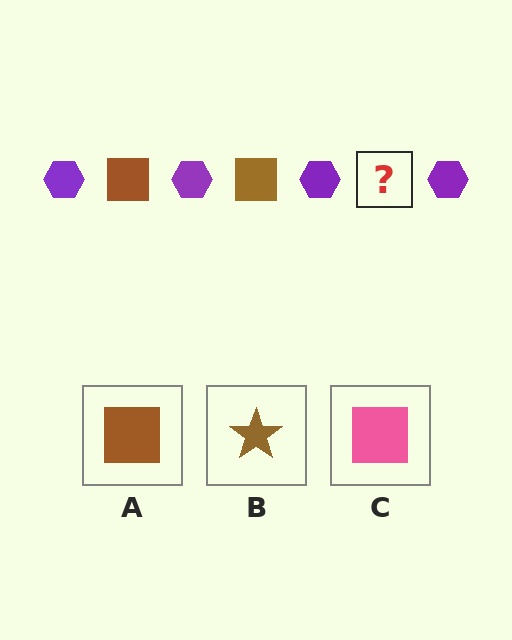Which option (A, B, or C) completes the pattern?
A.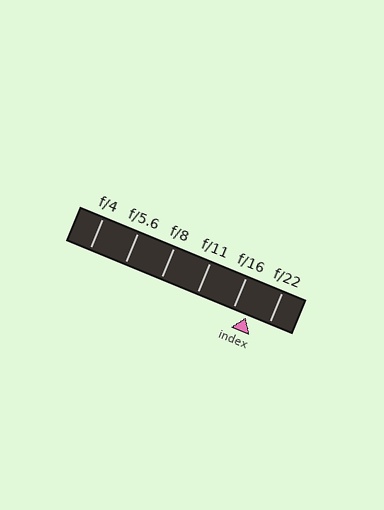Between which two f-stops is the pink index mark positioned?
The index mark is between f/16 and f/22.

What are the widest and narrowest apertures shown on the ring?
The widest aperture shown is f/4 and the narrowest is f/22.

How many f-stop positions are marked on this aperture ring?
There are 6 f-stop positions marked.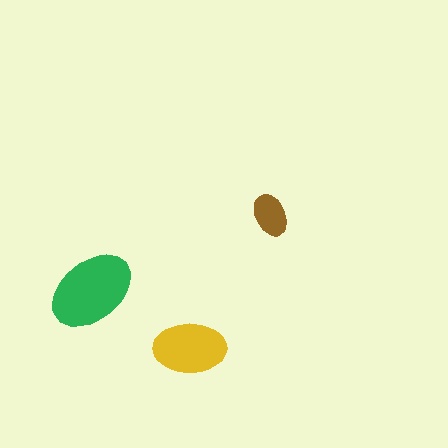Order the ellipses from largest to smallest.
the green one, the yellow one, the brown one.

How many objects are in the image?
There are 3 objects in the image.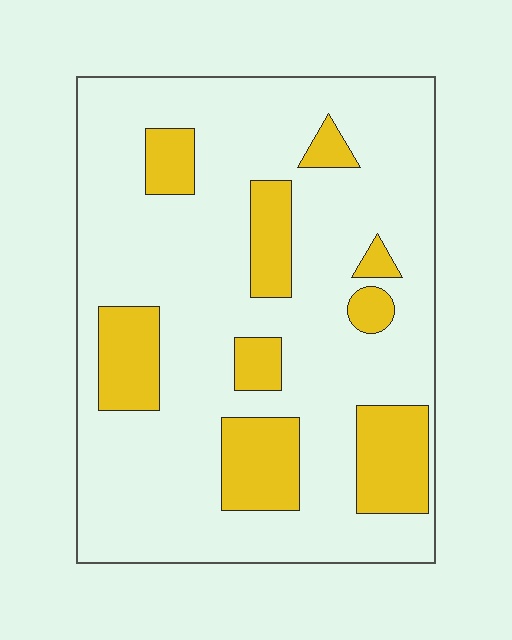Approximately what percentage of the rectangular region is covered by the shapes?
Approximately 20%.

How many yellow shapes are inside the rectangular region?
9.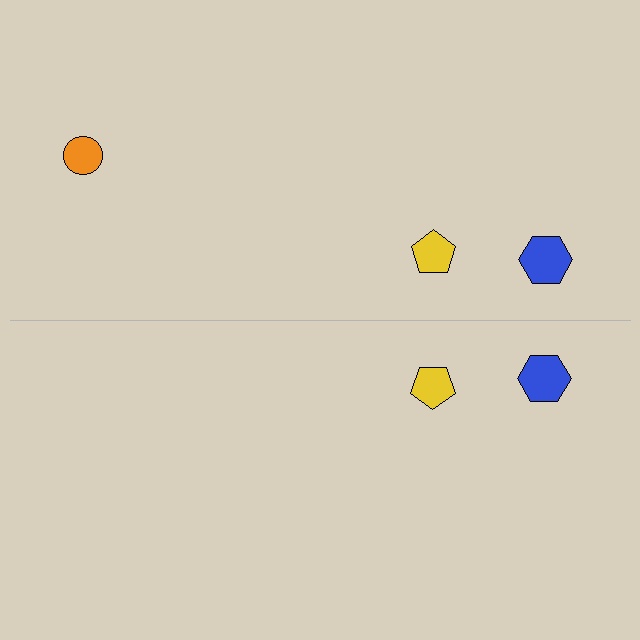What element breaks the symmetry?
A orange circle is missing from the bottom side.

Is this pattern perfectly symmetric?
No, the pattern is not perfectly symmetric. A orange circle is missing from the bottom side.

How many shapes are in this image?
There are 5 shapes in this image.